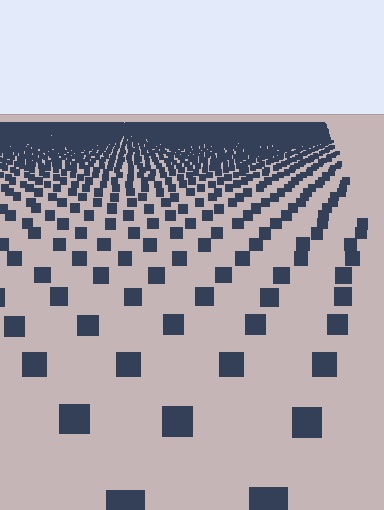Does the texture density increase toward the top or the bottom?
Density increases toward the top.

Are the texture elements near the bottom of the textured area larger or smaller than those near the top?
Larger. Near the bottom, elements are closer to the viewer and appear at a bigger on-screen size.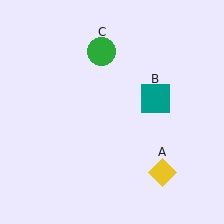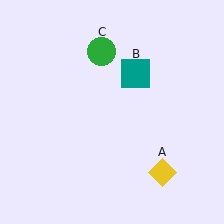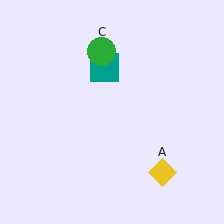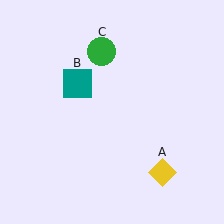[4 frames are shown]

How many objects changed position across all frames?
1 object changed position: teal square (object B).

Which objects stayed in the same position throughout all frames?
Yellow diamond (object A) and green circle (object C) remained stationary.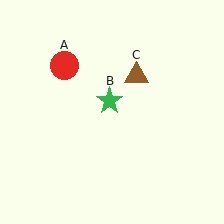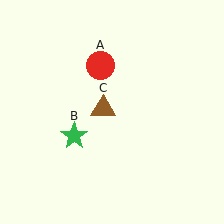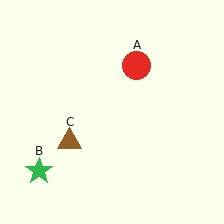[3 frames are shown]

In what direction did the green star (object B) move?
The green star (object B) moved down and to the left.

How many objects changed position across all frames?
3 objects changed position: red circle (object A), green star (object B), brown triangle (object C).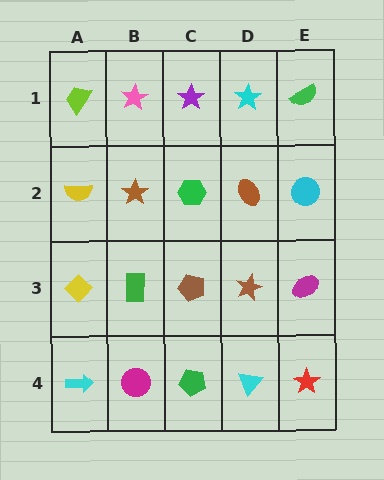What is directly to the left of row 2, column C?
A brown star.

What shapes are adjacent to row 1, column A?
A yellow semicircle (row 2, column A), a pink star (row 1, column B).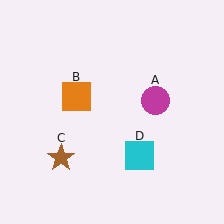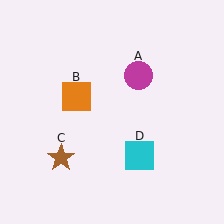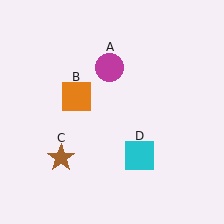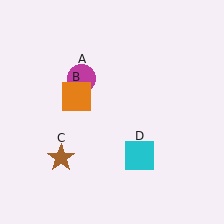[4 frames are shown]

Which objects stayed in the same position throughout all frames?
Orange square (object B) and brown star (object C) and cyan square (object D) remained stationary.